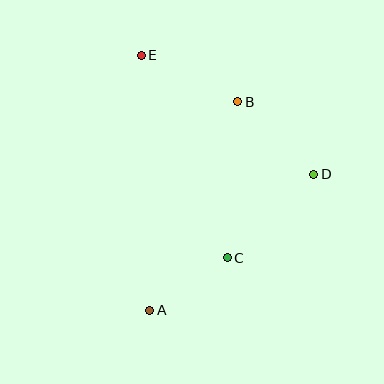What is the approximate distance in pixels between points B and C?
The distance between B and C is approximately 156 pixels.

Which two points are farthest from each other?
Points A and E are farthest from each other.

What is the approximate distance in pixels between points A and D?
The distance between A and D is approximately 213 pixels.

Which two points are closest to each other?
Points A and C are closest to each other.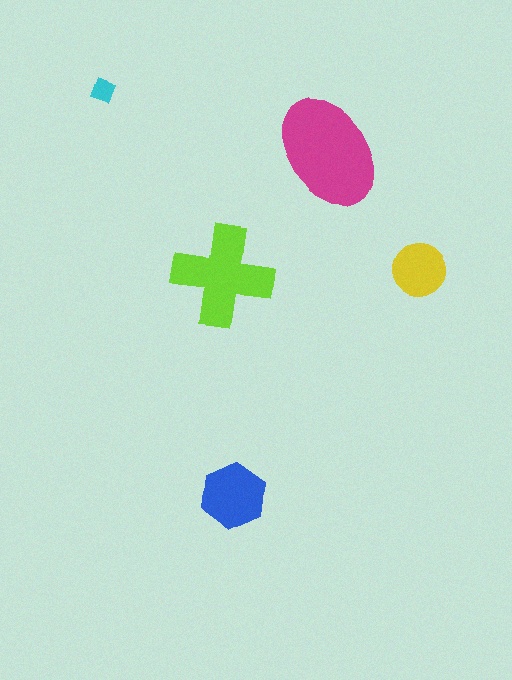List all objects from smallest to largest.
The cyan diamond, the yellow circle, the blue hexagon, the lime cross, the magenta ellipse.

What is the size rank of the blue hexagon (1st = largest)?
3rd.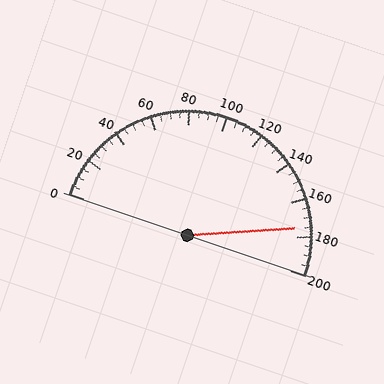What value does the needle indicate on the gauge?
The needle indicates approximately 175.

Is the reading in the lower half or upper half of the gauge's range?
The reading is in the upper half of the range (0 to 200).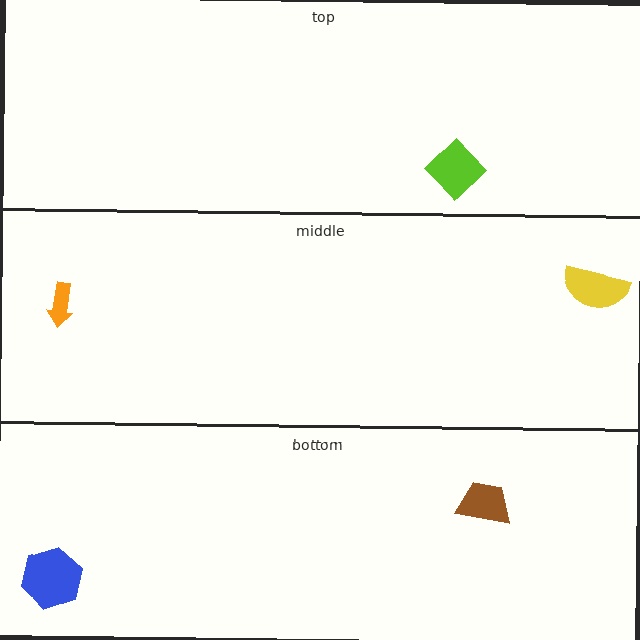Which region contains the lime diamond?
The top region.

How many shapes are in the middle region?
2.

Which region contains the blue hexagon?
The bottom region.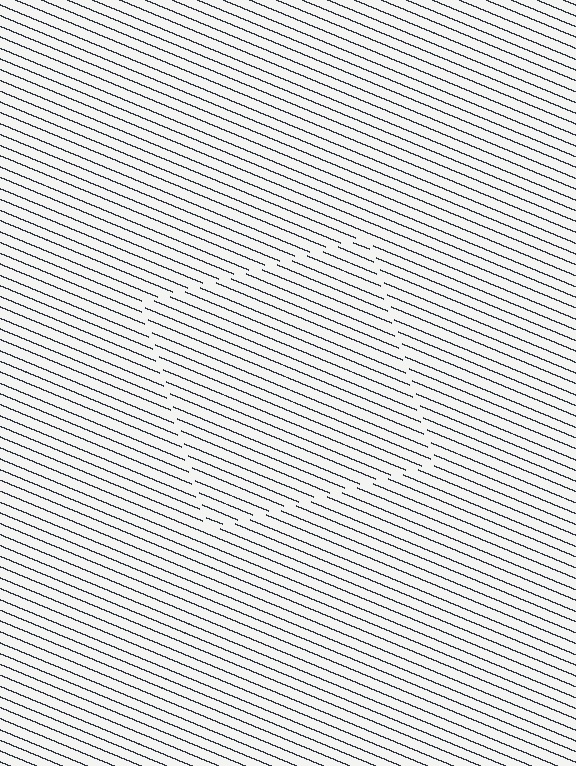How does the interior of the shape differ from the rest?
The interior of the shape contains the same grating, shifted by half a period — the contour is defined by the phase discontinuity where line-ends from the inner and outer gratings abut.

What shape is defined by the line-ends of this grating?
An illusory square. The interior of the shape contains the same grating, shifted by half a period — the contour is defined by the phase discontinuity where line-ends from the inner and outer gratings abut.